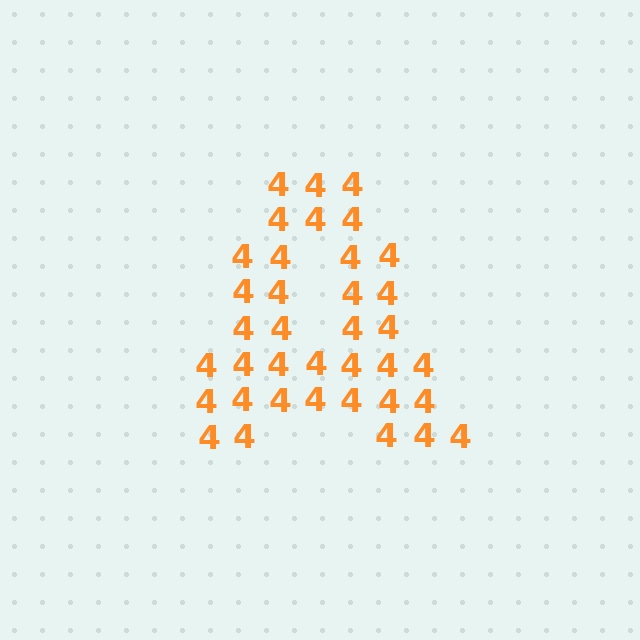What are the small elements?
The small elements are digit 4's.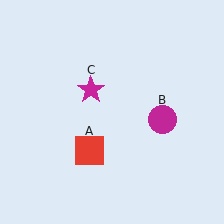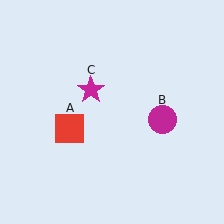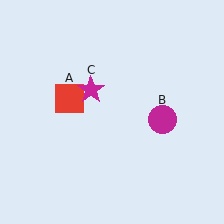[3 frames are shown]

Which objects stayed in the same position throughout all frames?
Magenta circle (object B) and magenta star (object C) remained stationary.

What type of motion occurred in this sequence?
The red square (object A) rotated clockwise around the center of the scene.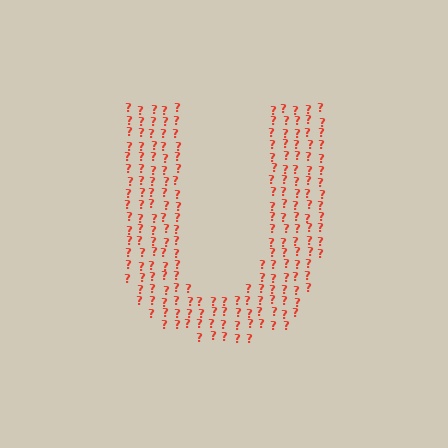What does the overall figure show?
The overall figure shows the letter U.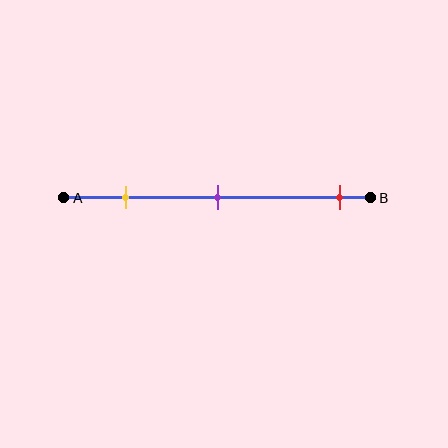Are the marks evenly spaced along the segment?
No, the marks are not evenly spaced.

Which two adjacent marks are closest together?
The yellow and purple marks are the closest adjacent pair.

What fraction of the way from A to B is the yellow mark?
The yellow mark is approximately 20% (0.2) of the way from A to B.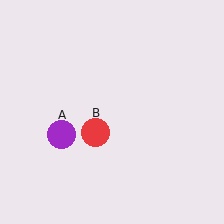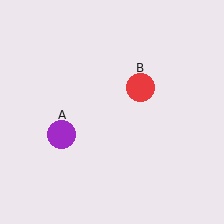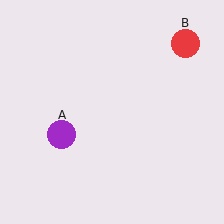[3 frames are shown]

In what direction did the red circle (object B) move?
The red circle (object B) moved up and to the right.